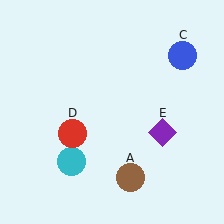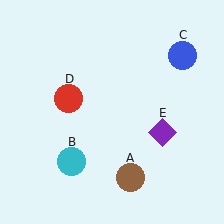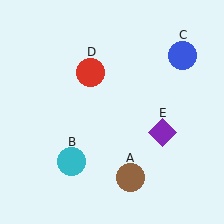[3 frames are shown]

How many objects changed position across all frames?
1 object changed position: red circle (object D).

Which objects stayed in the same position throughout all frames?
Brown circle (object A) and cyan circle (object B) and blue circle (object C) and purple diamond (object E) remained stationary.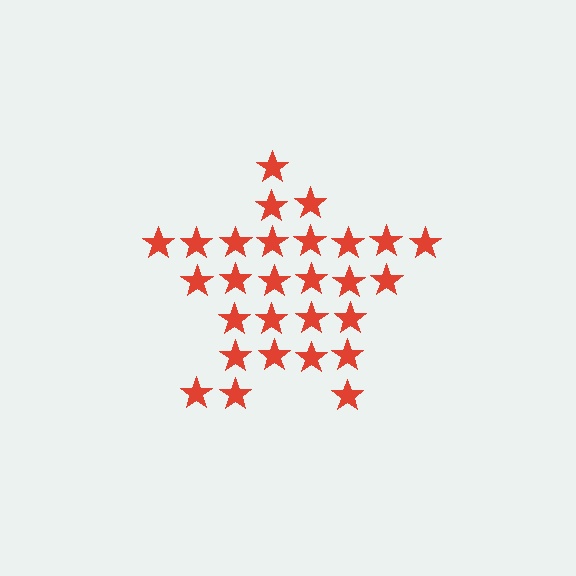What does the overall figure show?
The overall figure shows a star.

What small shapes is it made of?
It is made of small stars.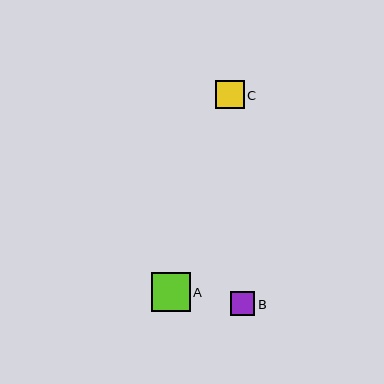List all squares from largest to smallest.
From largest to smallest: A, C, B.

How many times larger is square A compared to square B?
Square A is approximately 1.6 times the size of square B.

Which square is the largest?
Square A is the largest with a size of approximately 39 pixels.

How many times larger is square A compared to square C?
Square A is approximately 1.4 times the size of square C.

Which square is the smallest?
Square B is the smallest with a size of approximately 24 pixels.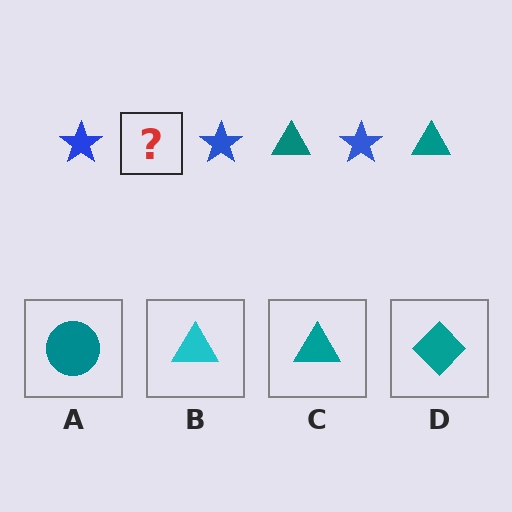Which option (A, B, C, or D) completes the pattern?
C.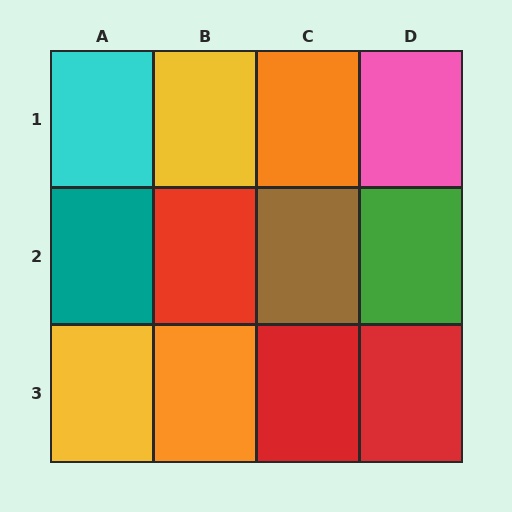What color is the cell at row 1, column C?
Orange.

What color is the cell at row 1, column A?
Cyan.